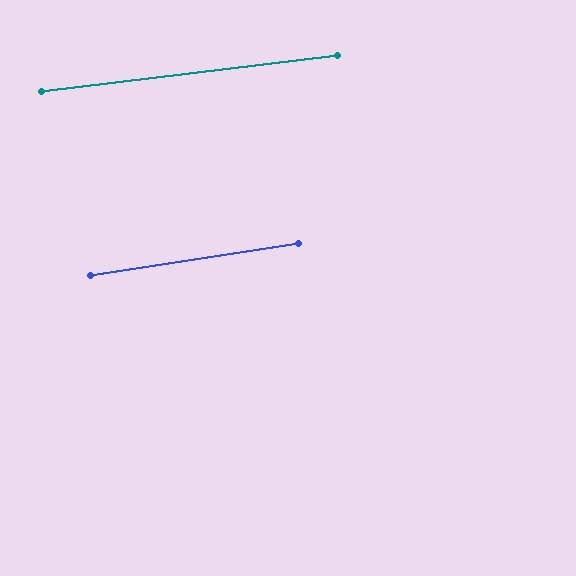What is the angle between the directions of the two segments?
Approximately 2 degrees.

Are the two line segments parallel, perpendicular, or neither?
Parallel — their directions differ by only 1.8°.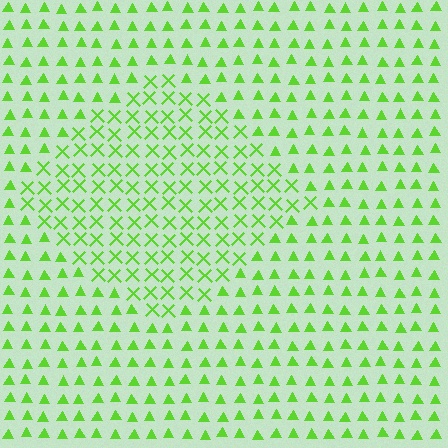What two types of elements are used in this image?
The image uses X marks inside the diamond region and triangles outside it.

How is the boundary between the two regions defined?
The boundary is defined by a change in element shape: X marks inside vs. triangles outside. All elements share the same color and spacing.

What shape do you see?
I see a diamond.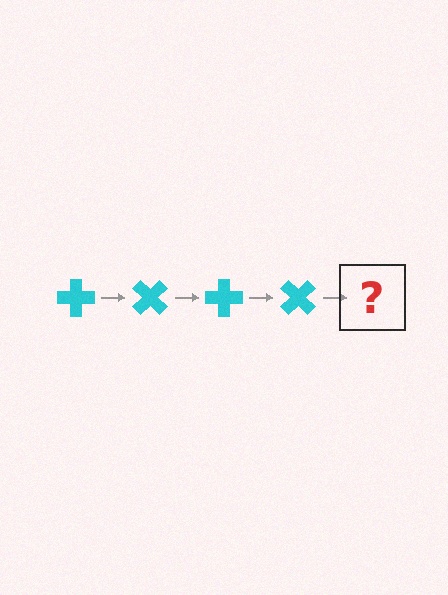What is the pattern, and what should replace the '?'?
The pattern is that the cross rotates 45 degrees each step. The '?' should be a cyan cross rotated 180 degrees.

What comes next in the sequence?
The next element should be a cyan cross rotated 180 degrees.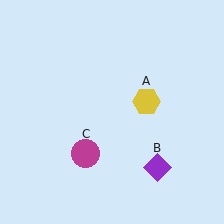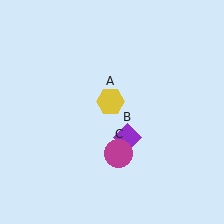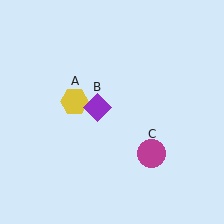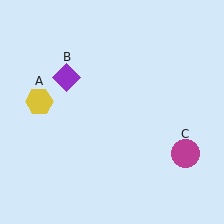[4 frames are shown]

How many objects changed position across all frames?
3 objects changed position: yellow hexagon (object A), purple diamond (object B), magenta circle (object C).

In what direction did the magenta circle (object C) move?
The magenta circle (object C) moved right.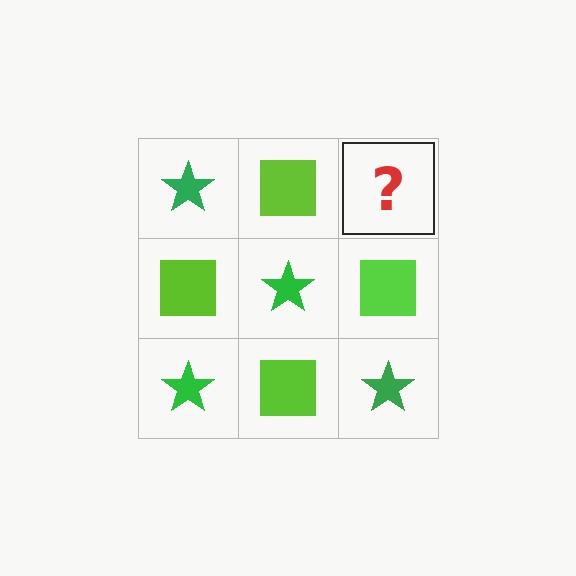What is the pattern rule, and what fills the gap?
The rule is that it alternates green star and lime square in a checkerboard pattern. The gap should be filled with a green star.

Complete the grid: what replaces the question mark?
The question mark should be replaced with a green star.